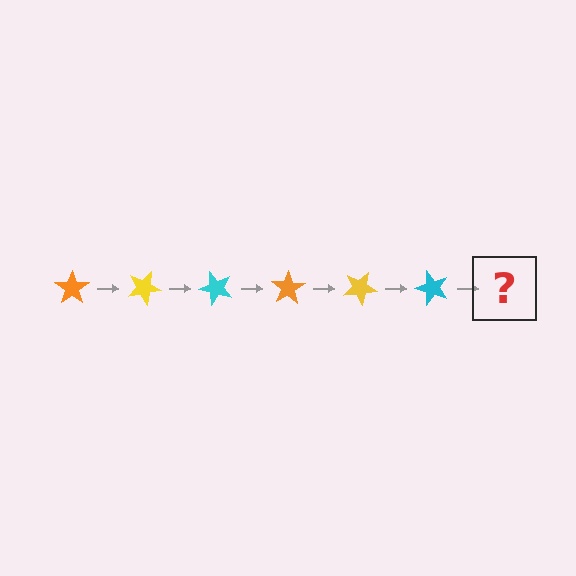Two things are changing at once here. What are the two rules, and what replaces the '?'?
The two rules are that it rotates 25 degrees each step and the color cycles through orange, yellow, and cyan. The '?' should be an orange star, rotated 150 degrees from the start.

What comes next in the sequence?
The next element should be an orange star, rotated 150 degrees from the start.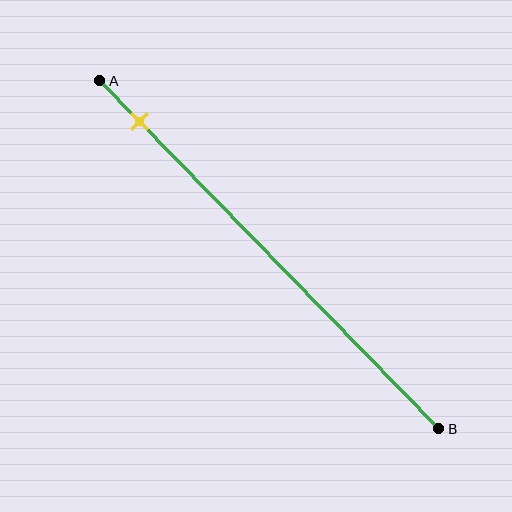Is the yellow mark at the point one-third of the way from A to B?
No, the mark is at about 10% from A, not at the 33% one-third point.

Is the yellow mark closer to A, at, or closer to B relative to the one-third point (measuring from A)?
The yellow mark is closer to point A than the one-third point of segment AB.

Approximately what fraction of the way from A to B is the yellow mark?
The yellow mark is approximately 10% of the way from A to B.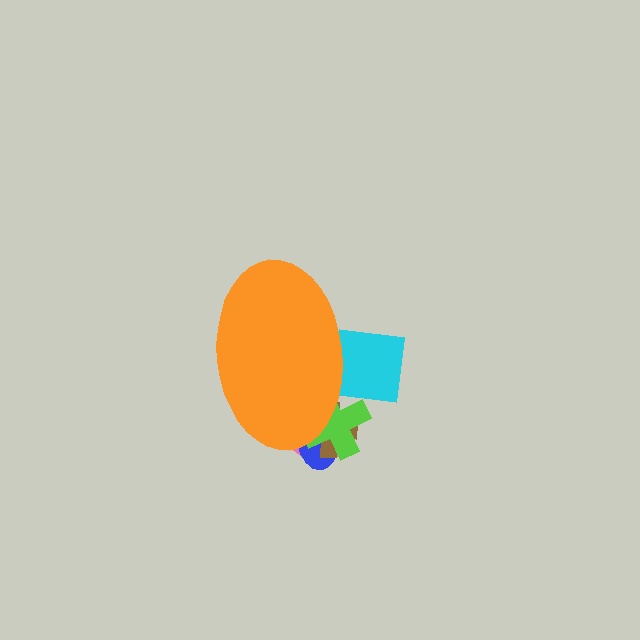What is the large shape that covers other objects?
An orange ellipse.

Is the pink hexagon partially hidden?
Yes, the pink hexagon is partially hidden behind the orange ellipse.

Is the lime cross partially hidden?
Yes, the lime cross is partially hidden behind the orange ellipse.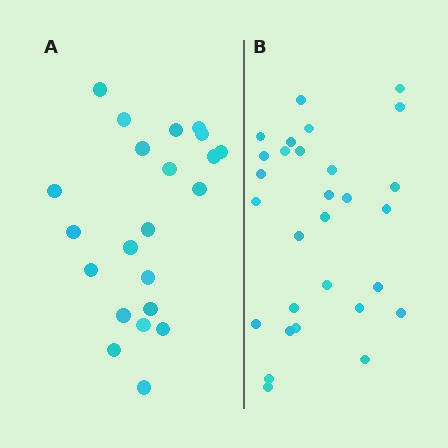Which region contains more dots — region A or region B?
Region B (the right region) has more dots.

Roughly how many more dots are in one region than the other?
Region B has roughly 8 or so more dots than region A.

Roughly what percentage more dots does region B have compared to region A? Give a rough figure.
About 30% more.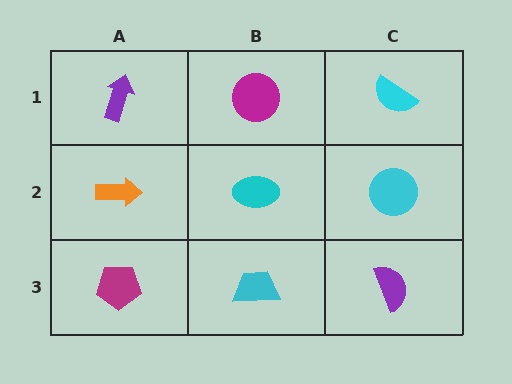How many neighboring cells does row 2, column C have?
3.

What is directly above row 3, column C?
A cyan circle.